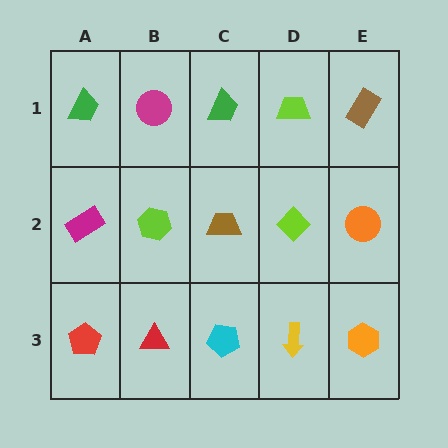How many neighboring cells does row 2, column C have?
4.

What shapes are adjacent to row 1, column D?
A lime diamond (row 2, column D), a green trapezoid (row 1, column C), a brown rectangle (row 1, column E).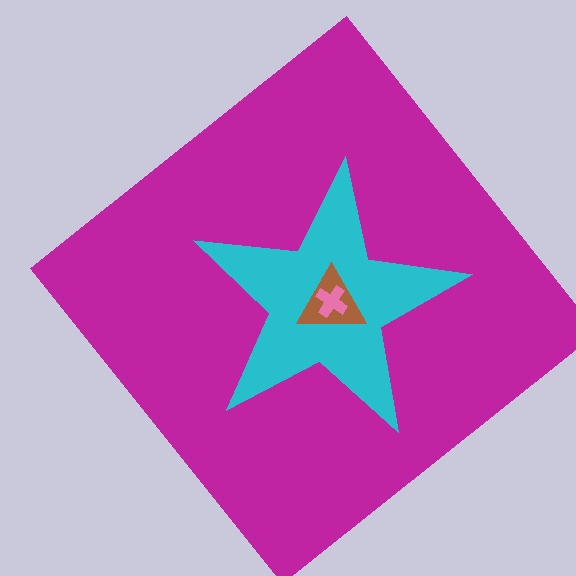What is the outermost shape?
The magenta diamond.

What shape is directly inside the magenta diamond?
The cyan star.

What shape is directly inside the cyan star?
The brown triangle.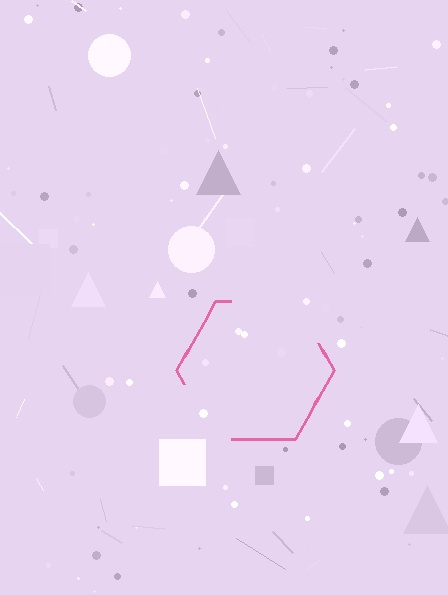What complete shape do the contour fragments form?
The contour fragments form a hexagon.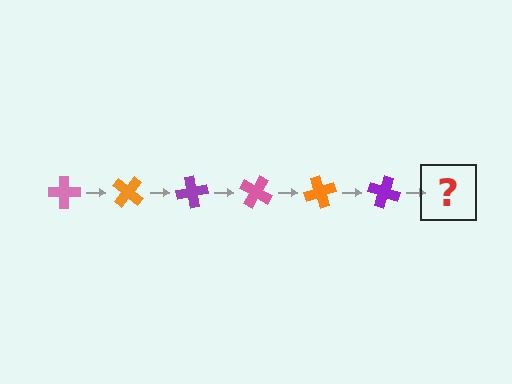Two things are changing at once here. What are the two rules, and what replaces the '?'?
The two rules are that it rotates 40 degrees each step and the color cycles through pink, orange, and purple. The '?' should be a pink cross, rotated 240 degrees from the start.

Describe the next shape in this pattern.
It should be a pink cross, rotated 240 degrees from the start.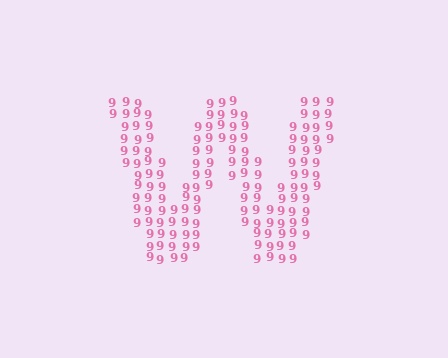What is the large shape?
The large shape is the letter W.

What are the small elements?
The small elements are digit 9's.